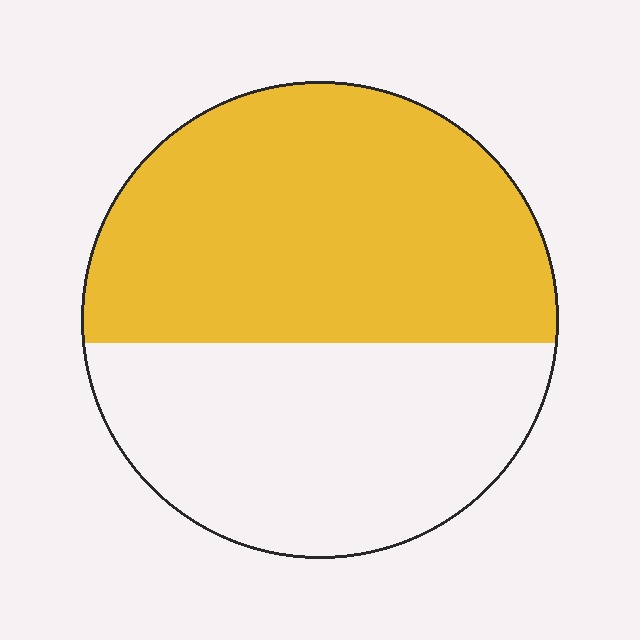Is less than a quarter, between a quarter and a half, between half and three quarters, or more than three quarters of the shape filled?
Between half and three quarters.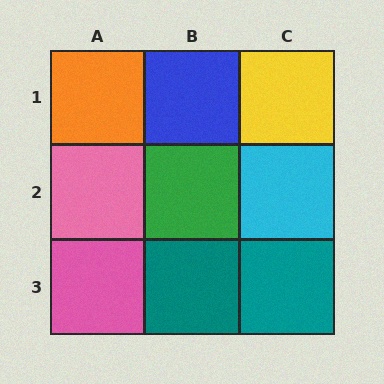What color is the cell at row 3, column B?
Teal.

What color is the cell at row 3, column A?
Pink.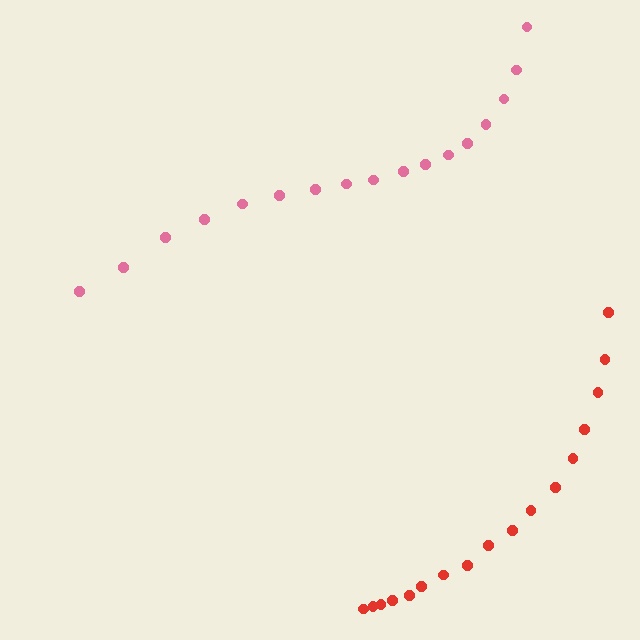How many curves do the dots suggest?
There are 2 distinct paths.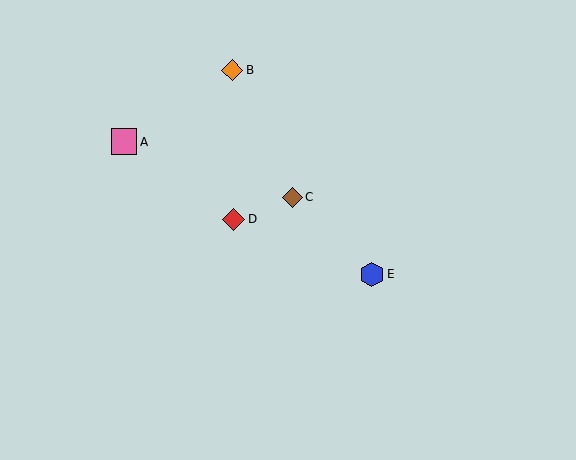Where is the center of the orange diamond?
The center of the orange diamond is at (232, 70).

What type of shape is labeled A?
Shape A is a pink square.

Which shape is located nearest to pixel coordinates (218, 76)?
The orange diamond (labeled B) at (232, 70) is nearest to that location.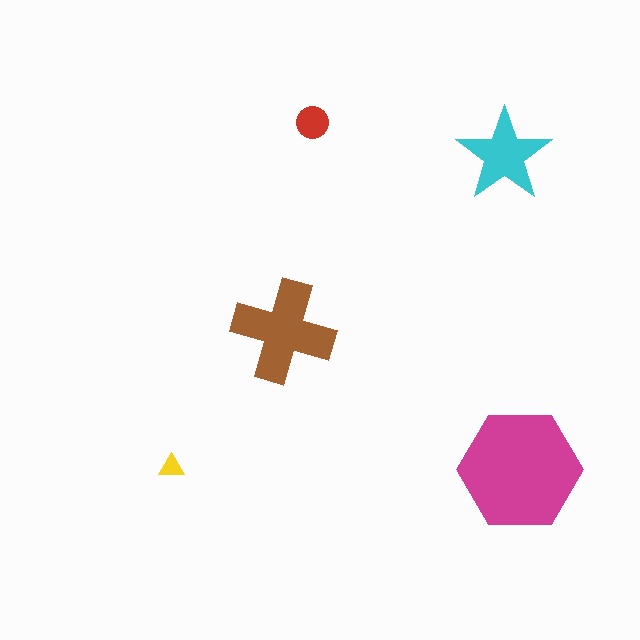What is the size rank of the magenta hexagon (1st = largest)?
1st.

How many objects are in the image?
There are 5 objects in the image.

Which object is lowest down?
The magenta hexagon is bottommost.